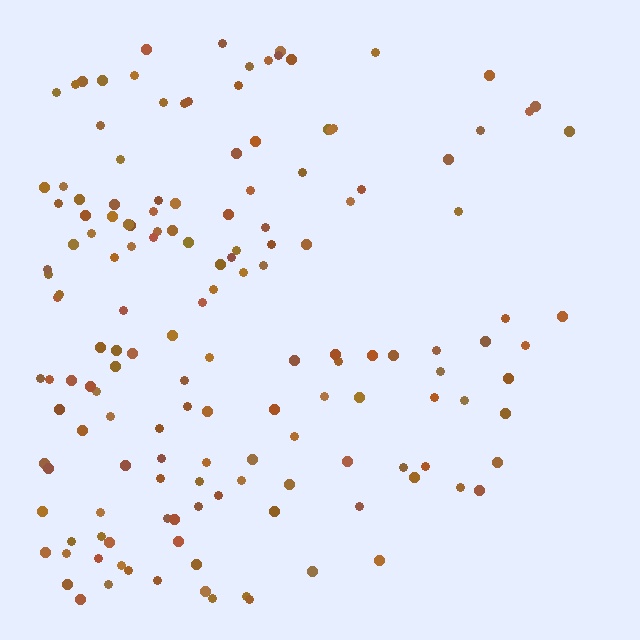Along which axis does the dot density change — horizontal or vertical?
Horizontal.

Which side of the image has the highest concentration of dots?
The left.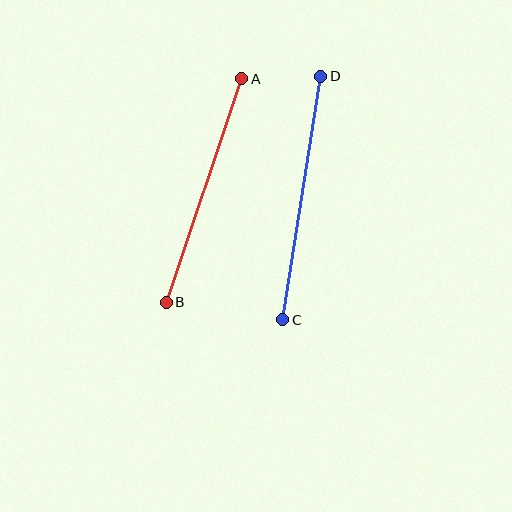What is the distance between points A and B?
The distance is approximately 236 pixels.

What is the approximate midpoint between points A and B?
The midpoint is at approximately (204, 191) pixels.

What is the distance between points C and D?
The distance is approximately 246 pixels.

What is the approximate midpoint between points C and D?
The midpoint is at approximately (302, 198) pixels.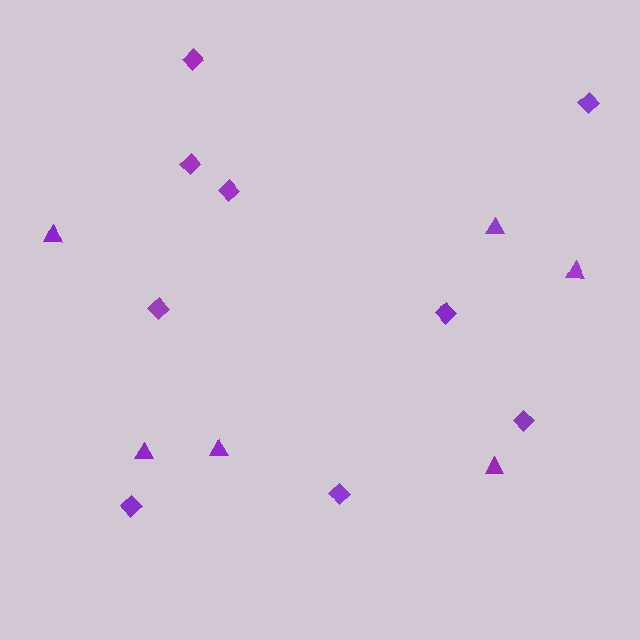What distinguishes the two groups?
There are 2 groups: one group of triangles (6) and one group of diamonds (9).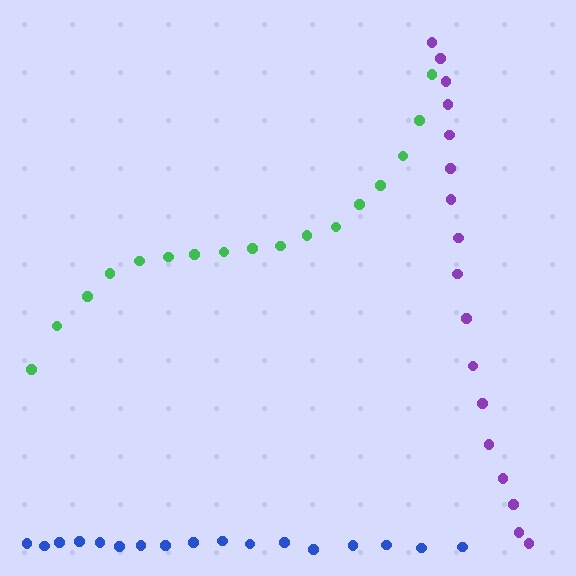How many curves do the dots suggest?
There are 3 distinct paths.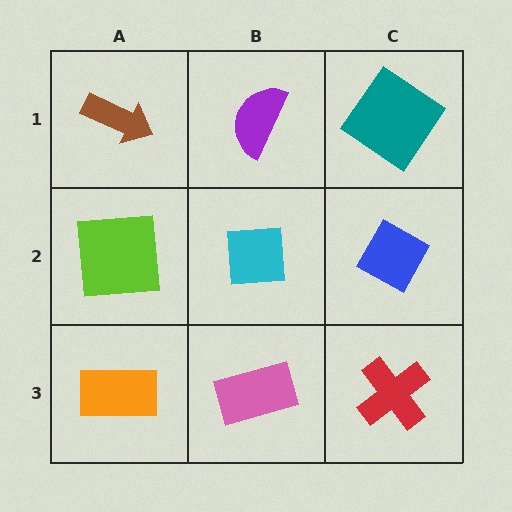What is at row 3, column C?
A red cross.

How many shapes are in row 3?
3 shapes.